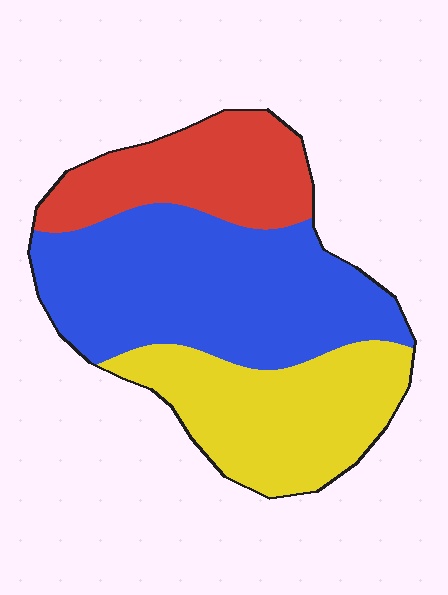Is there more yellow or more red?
Yellow.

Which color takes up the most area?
Blue, at roughly 45%.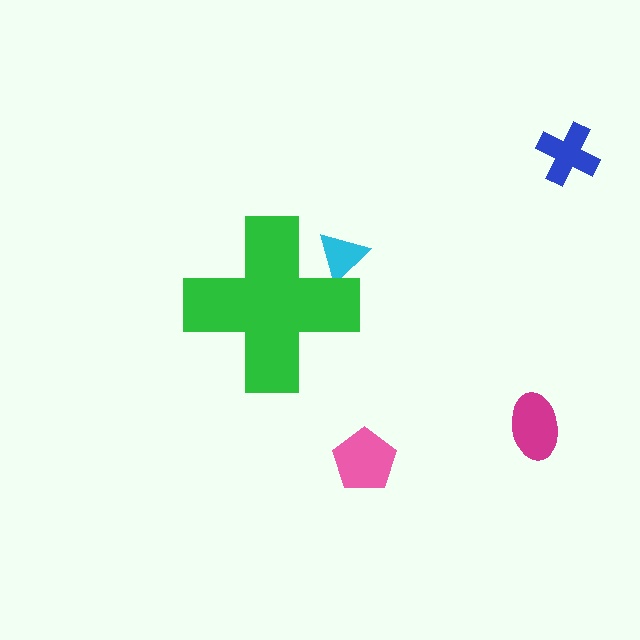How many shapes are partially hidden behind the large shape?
1 shape is partially hidden.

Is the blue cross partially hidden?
No, the blue cross is fully visible.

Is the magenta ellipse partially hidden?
No, the magenta ellipse is fully visible.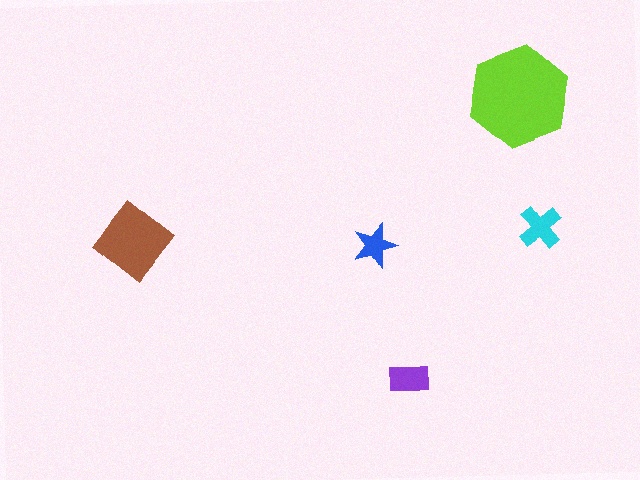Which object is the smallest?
The blue star.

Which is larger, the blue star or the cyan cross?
The cyan cross.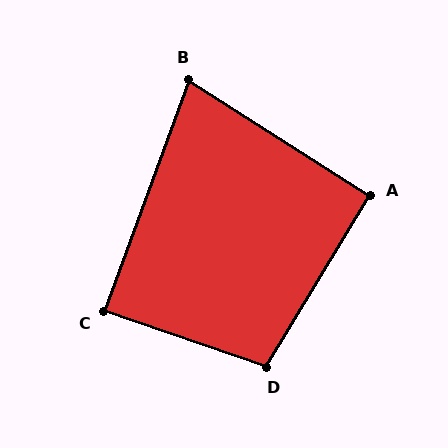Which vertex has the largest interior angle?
D, at approximately 102 degrees.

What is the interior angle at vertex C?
Approximately 89 degrees (approximately right).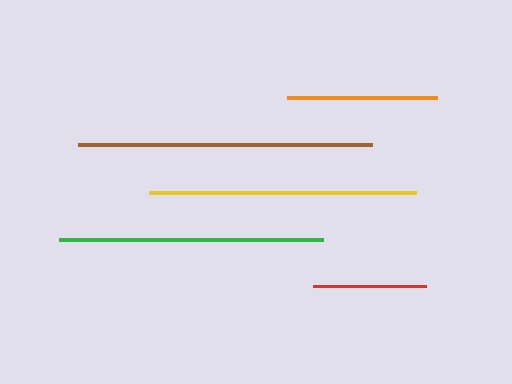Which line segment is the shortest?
The red line is the shortest at approximately 113 pixels.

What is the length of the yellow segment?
The yellow segment is approximately 267 pixels long.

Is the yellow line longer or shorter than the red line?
The yellow line is longer than the red line.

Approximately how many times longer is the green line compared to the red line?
The green line is approximately 2.3 times the length of the red line.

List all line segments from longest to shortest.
From longest to shortest: brown, yellow, green, orange, red.